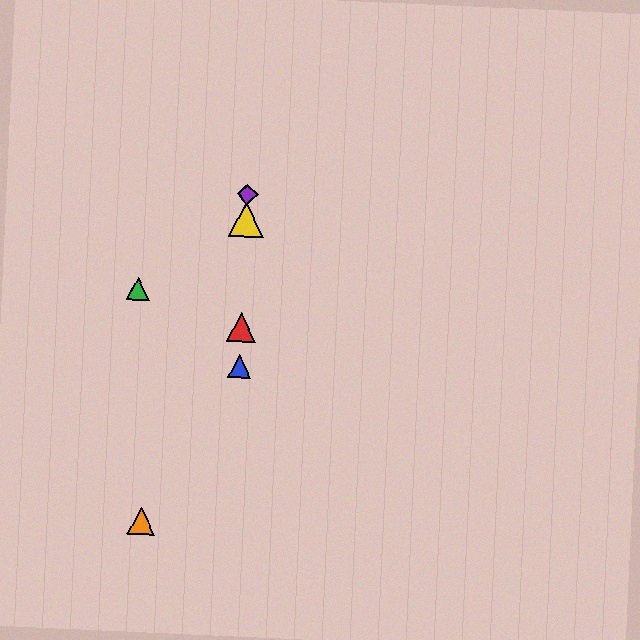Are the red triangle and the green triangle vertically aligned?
No, the red triangle is at x≈242 and the green triangle is at x≈138.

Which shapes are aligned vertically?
The red triangle, the blue triangle, the yellow triangle, the purple diamond are aligned vertically.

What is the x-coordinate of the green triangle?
The green triangle is at x≈138.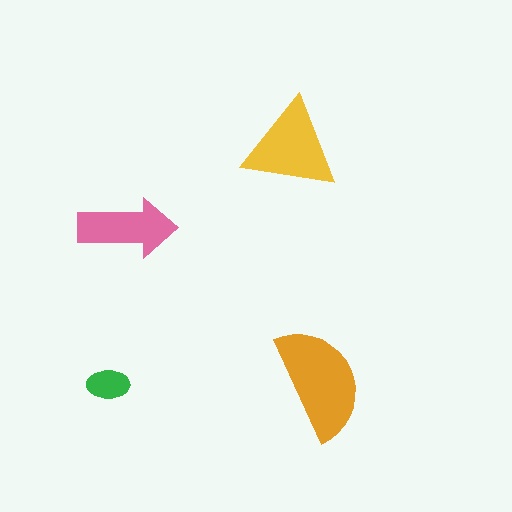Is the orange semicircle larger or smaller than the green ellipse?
Larger.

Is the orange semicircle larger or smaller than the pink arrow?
Larger.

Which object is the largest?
The orange semicircle.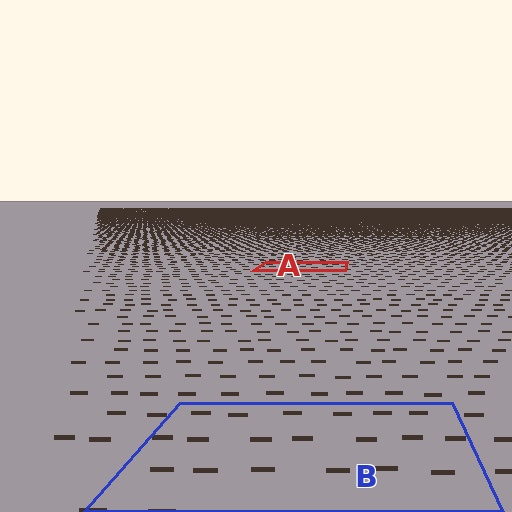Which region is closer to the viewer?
Region B is closer. The texture elements there are larger and more spread out.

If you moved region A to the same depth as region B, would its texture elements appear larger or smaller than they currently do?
They would appear larger. At a closer depth, the same texture elements are projected at a bigger on-screen size.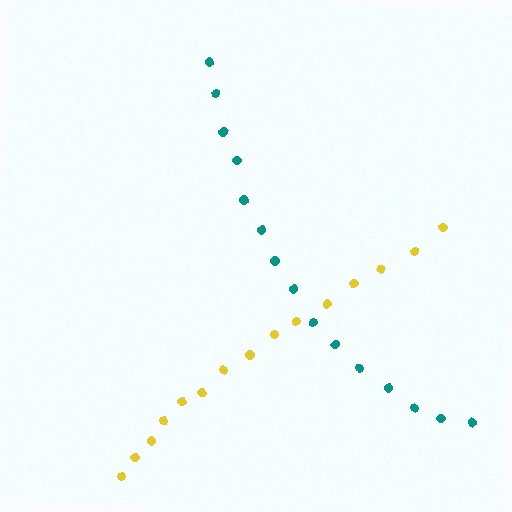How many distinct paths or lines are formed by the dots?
There are 2 distinct paths.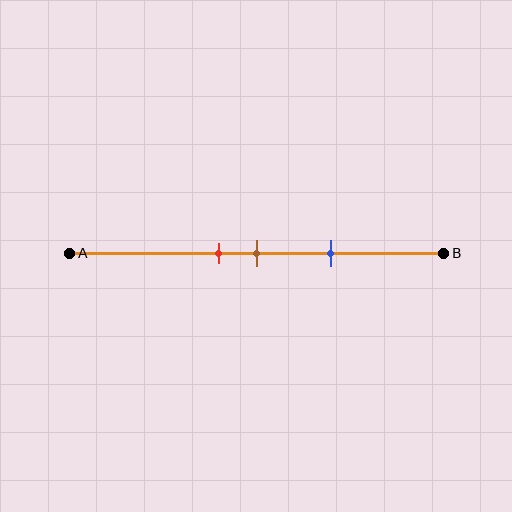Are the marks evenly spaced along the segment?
Yes, the marks are approximately evenly spaced.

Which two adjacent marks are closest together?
The red and brown marks are the closest adjacent pair.